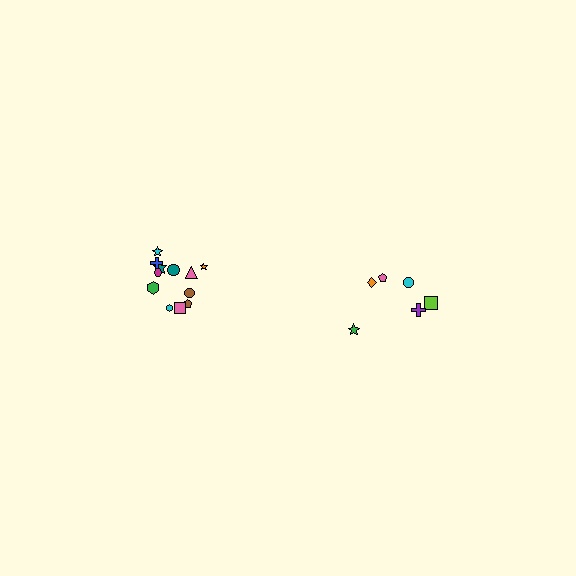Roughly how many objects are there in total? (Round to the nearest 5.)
Roughly 20 objects in total.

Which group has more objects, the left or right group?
The left group.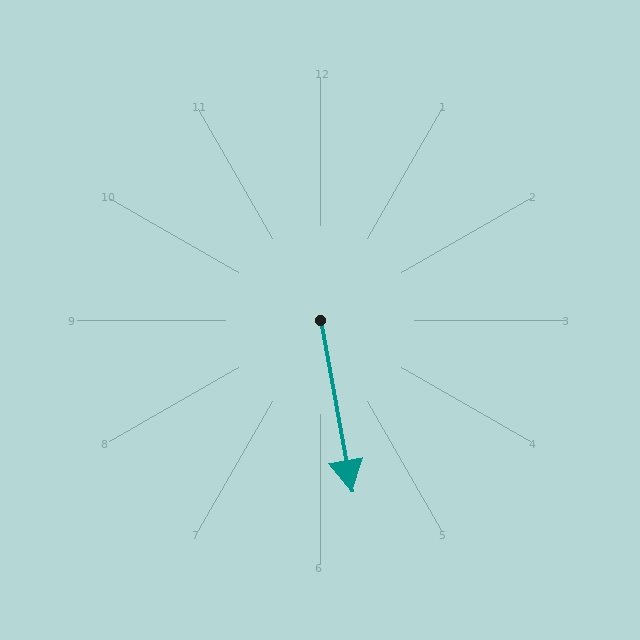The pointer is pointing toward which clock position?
Roughly 6 o'clock.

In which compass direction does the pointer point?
South.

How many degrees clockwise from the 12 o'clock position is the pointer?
Approximately 170 degrees.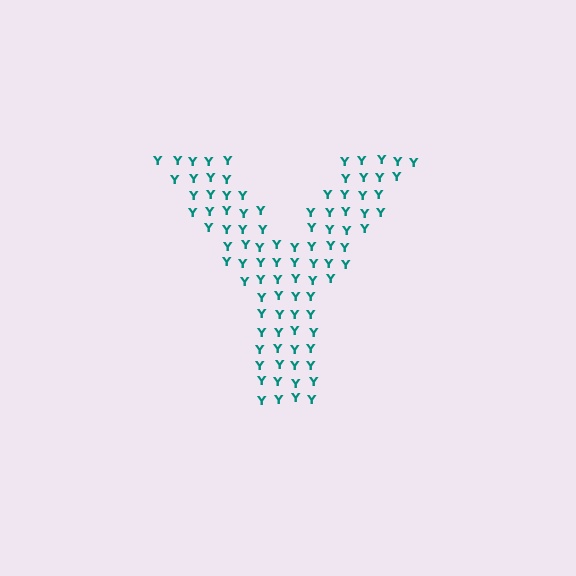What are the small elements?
The small elements are letter Y's.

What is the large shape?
The large shape is the letter Y.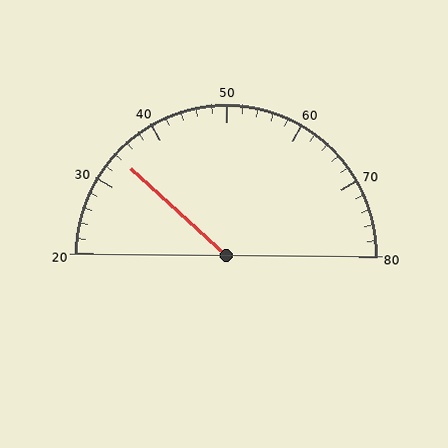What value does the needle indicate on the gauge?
The needle indicates approximately 34.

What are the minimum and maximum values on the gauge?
The gauge ranges from 20 to 80.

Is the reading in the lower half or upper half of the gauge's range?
The reading is in the lower half of the range (20 to 80).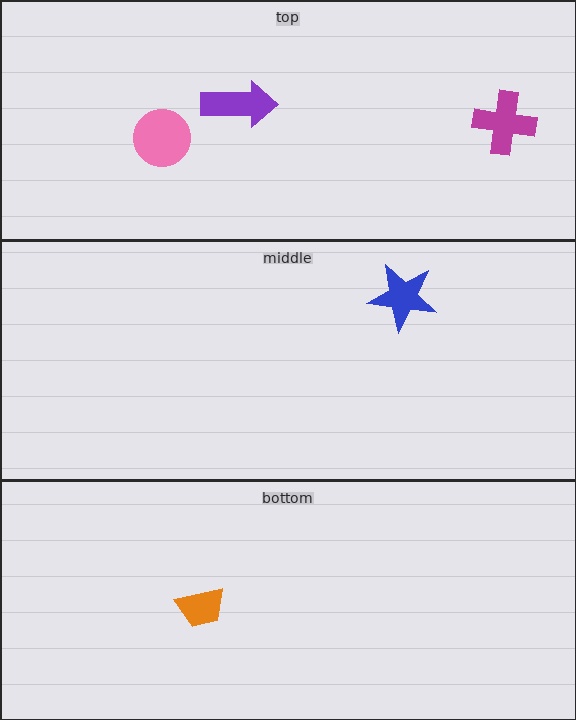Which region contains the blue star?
The middle region.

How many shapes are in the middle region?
1.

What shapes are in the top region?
The pink circle, the purple arrow, the magenta cross.